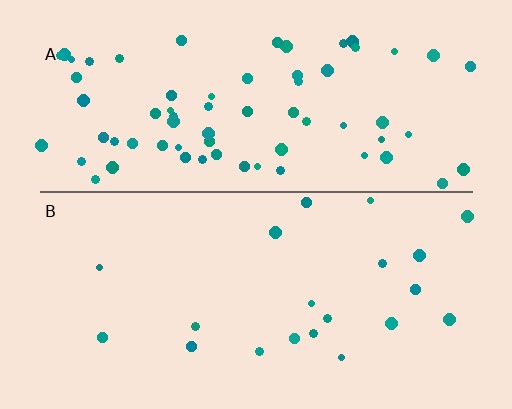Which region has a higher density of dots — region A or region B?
A (the top).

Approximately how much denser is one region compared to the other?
Approximately 3.5× — region A over region B.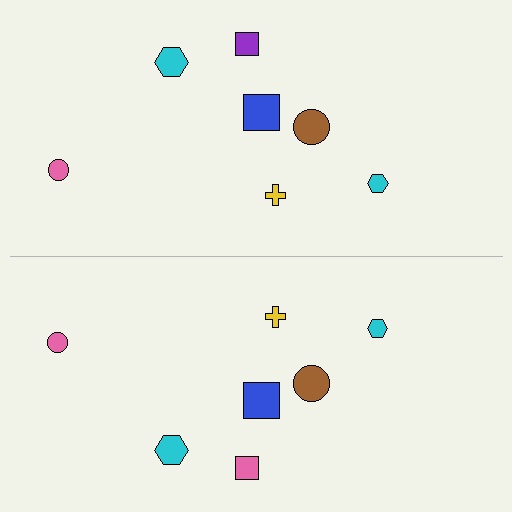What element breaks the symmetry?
The pink square on the bottom side breaks the symmetry — its mirror counterpart is purple.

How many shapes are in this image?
There are 14 shapes in this image.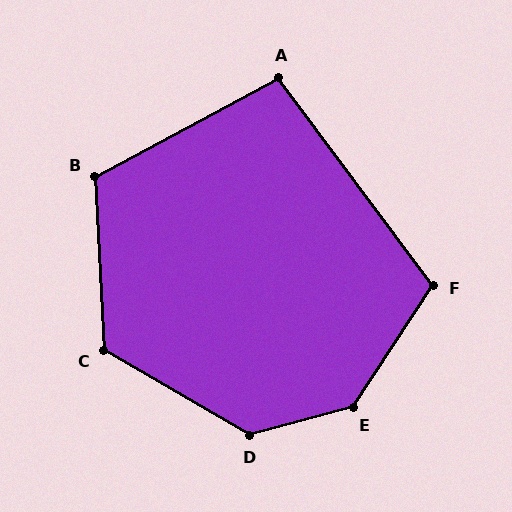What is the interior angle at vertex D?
Approximately 135 degrees (obtuse).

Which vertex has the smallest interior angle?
A, at approximately 98 degrees.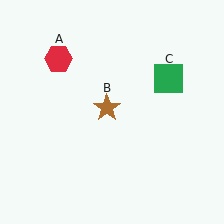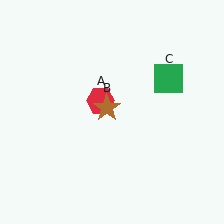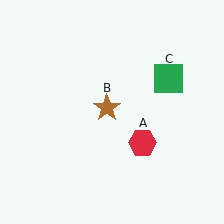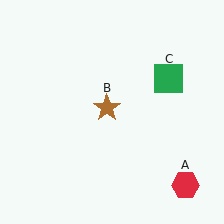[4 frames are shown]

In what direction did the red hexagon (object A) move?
The red hexagon (object A) moved down and to the right.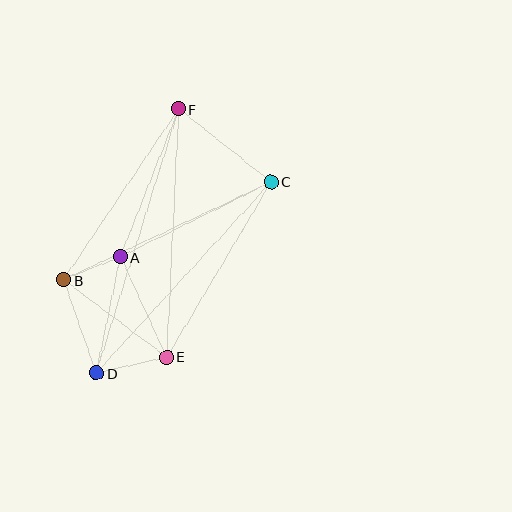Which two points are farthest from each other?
Points D and F are farthest from each other.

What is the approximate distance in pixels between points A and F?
The distance between A and F is approximately 159 pixels.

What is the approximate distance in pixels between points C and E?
The distance between C and E is approximately 204 pixels.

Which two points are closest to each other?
Points A and B are closest to each other.